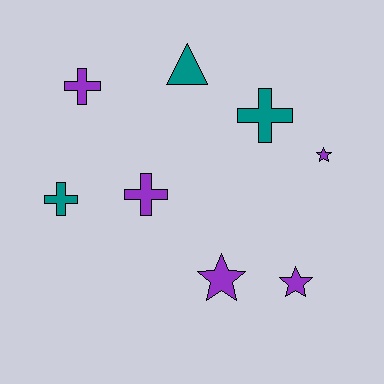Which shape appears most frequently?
Cross, with 4 objects.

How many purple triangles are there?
There are no purple triangles.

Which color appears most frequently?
Purple, with 5 objects.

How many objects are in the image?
There are 8 objects.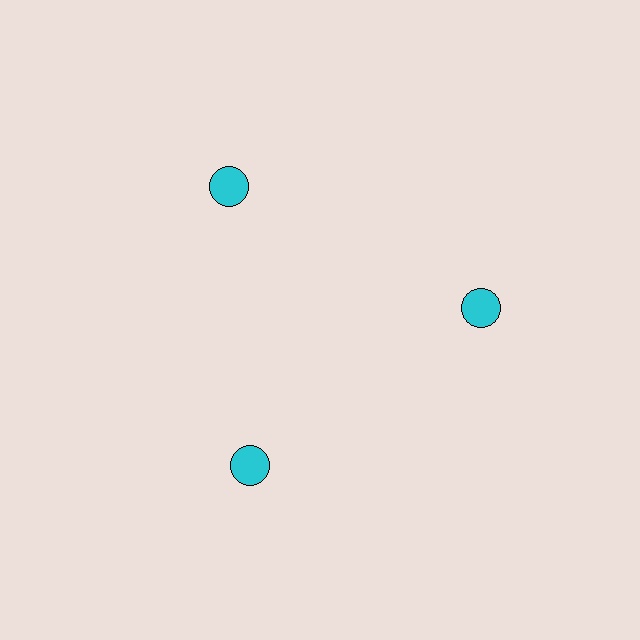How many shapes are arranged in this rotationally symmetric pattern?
There are 3 shapes, arranged in 3 groups of 1.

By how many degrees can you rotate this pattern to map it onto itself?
The pattern maps onto itself every 120 degrees of rotation.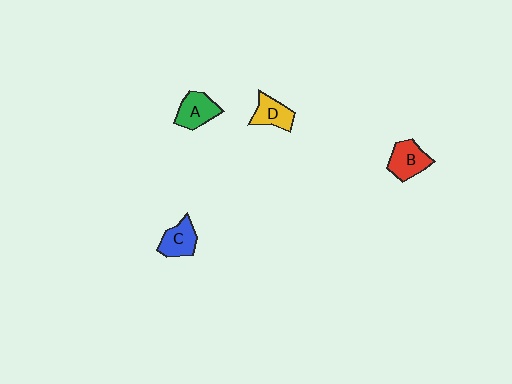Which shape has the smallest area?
Shape D (yellow).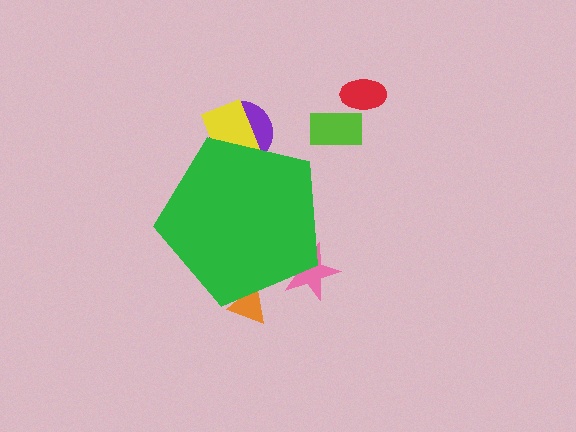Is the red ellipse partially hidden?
No, the red ellipse is fully visible.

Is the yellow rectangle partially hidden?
Yes, the yellow rectangle is partially hidden behind the green pentagon.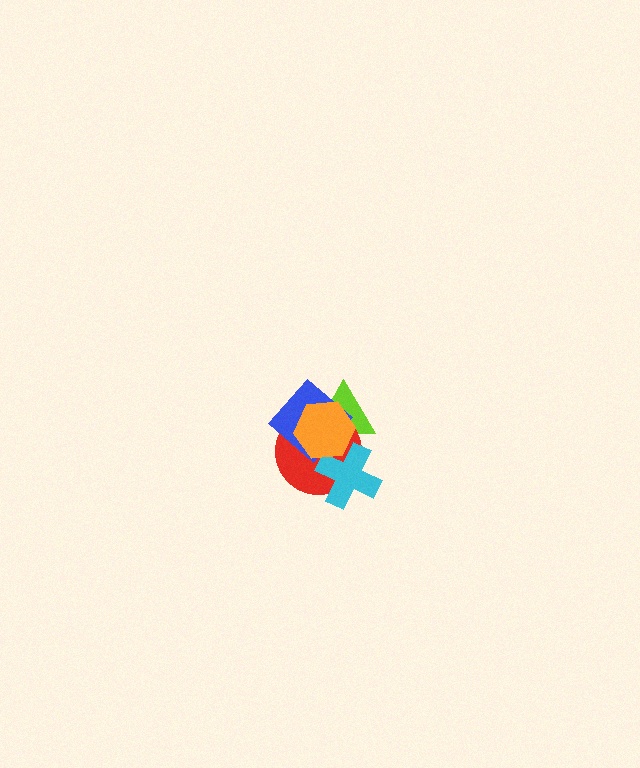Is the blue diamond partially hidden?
Yes, it is partially covered by another shape.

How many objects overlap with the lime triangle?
4 objects overlap with the lime triangle.